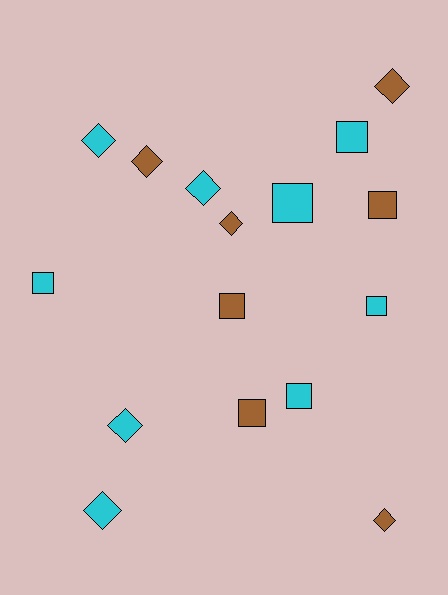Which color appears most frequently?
Cyan, with 9 objects.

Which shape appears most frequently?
Square, with 8 objects.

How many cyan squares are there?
There are 5 cyan squares.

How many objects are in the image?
There are 16 objects.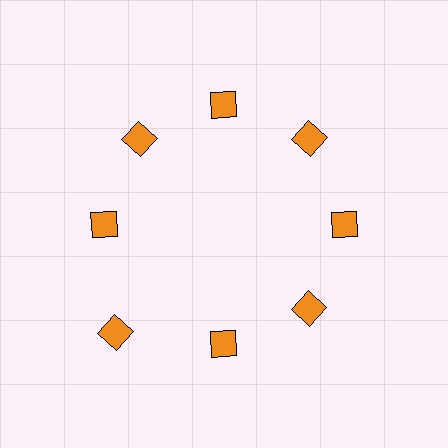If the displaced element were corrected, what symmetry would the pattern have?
It would have 8-fold rotational symmetry — the pattern would map onto itself every 45 degrees.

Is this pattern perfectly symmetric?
No. The 8 orange squares are arranged in a ring, but one element near the 8 o'clock position is pushed outward from the center, breaking the 8-fold rotational symmetry.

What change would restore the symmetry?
The symmetry would be restored by moving it inward, back onto the ring so that all 8 squares sit at equal angles and equal distance from the center.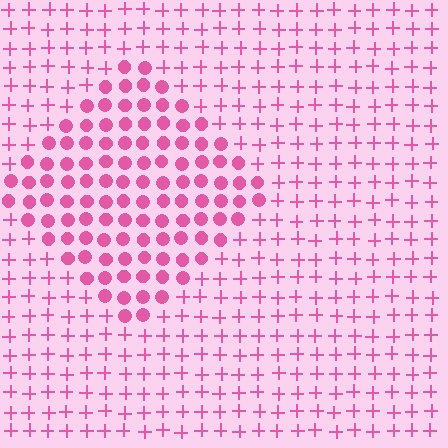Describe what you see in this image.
The image is filled with small pink elements arranged in a uniform grid. A diamond-shaped region contains circles, while the surrounding area contains plus signs. The boundary is defined purely by the change in element shape.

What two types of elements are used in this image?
The image uses circles inside the diamond region and plus signs outside it.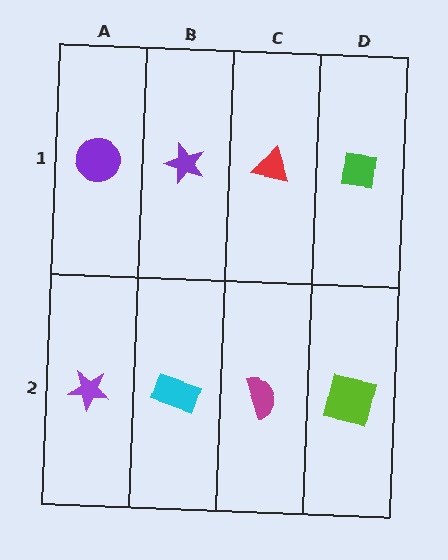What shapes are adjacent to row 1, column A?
A purple star (row 2, column A), a purple star (row 1, column B).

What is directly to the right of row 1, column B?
A red triangle.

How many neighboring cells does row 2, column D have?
2.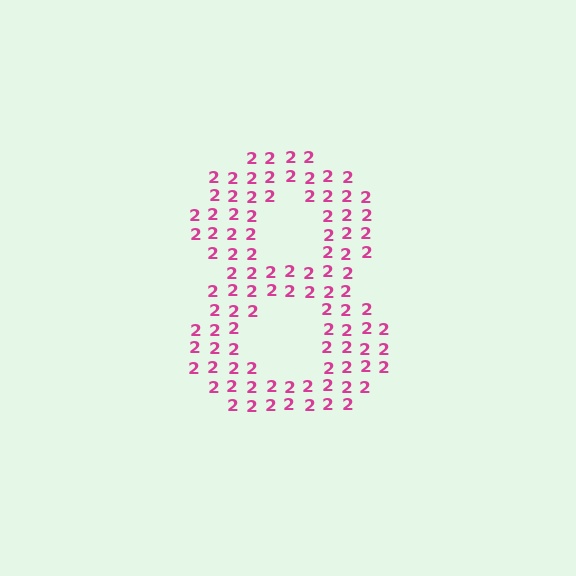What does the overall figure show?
The overall figure shows the digit 8.